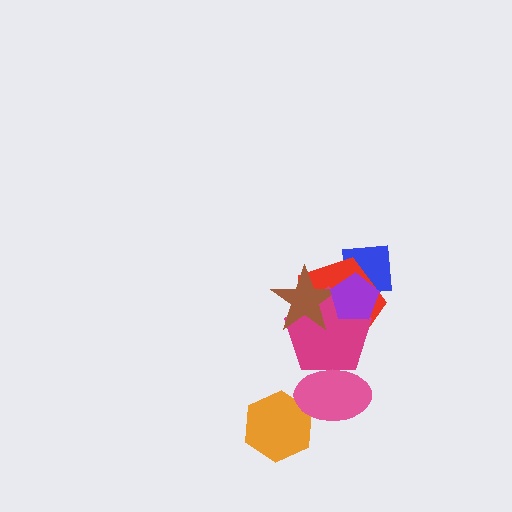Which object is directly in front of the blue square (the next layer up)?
The red pentagon is directly in front of the blue square.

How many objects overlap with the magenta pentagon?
4 objects overlap with the magenta pentagon.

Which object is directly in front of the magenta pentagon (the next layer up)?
The brown star is directly in front of the magenta pentagon.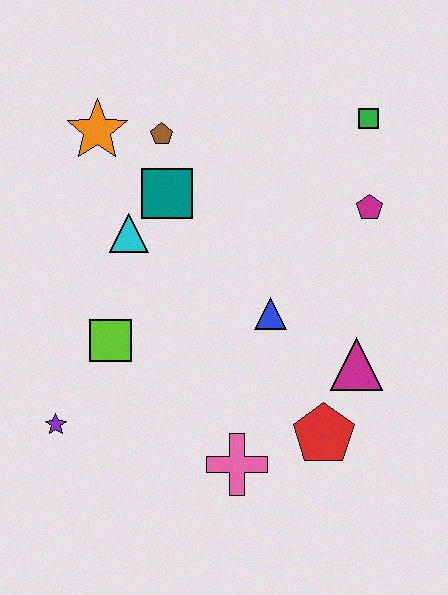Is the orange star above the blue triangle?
Yes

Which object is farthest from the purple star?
The green square is farthest from the purple star.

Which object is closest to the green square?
The magenta pentagon is closest to the green square.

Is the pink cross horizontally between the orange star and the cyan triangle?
No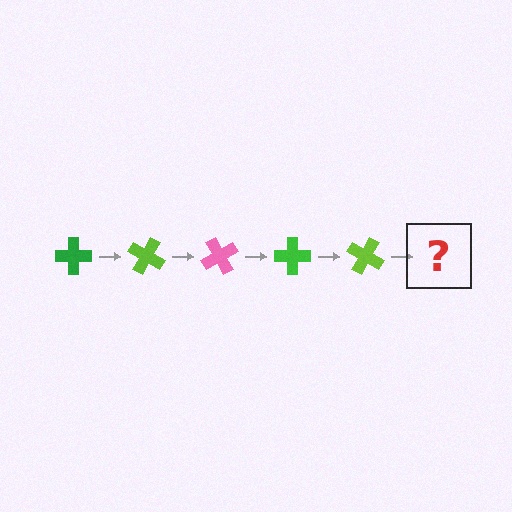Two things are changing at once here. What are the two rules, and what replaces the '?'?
The two rules are that it rotates 30 degrees each step and the color cycles through green, lime, and pink. The '?' should be a pink cross, rotated 150 degrees from the start.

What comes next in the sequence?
The next element should be a pink cross, rotated 150 degrees from the start.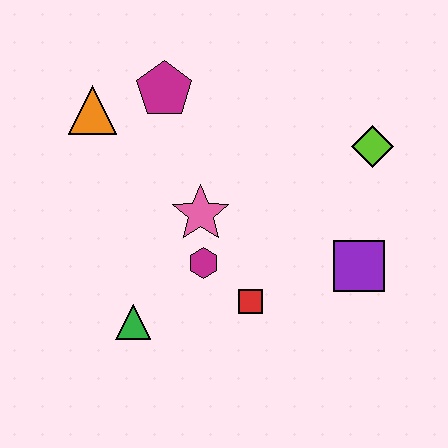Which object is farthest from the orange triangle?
The purple square is farthest from the orange triangle.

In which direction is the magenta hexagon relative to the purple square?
The magenta hexagon is to the left of the purple square.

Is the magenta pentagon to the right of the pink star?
No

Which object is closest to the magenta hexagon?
The pink star is closest to the magenta hexagon.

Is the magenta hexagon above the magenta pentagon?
No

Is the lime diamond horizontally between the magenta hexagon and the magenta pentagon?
No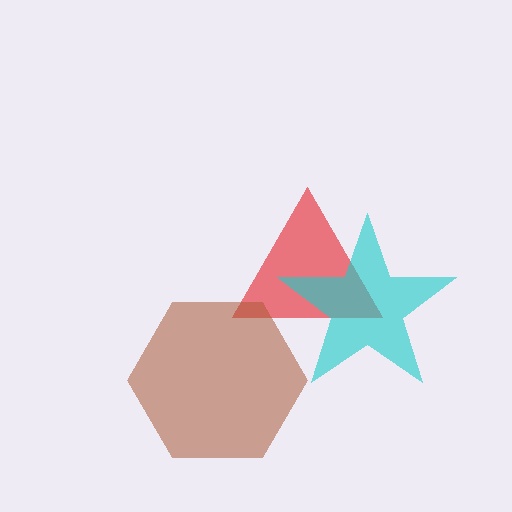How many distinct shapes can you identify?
There are 3 distinct shapes: a red triangle, a brown hexagon, a cyan star.